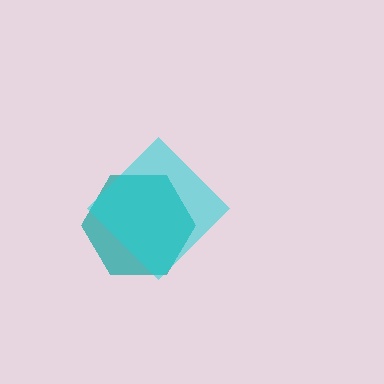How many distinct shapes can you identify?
There are 2 distinct shapes: a teal hexagon, a cyan diamond.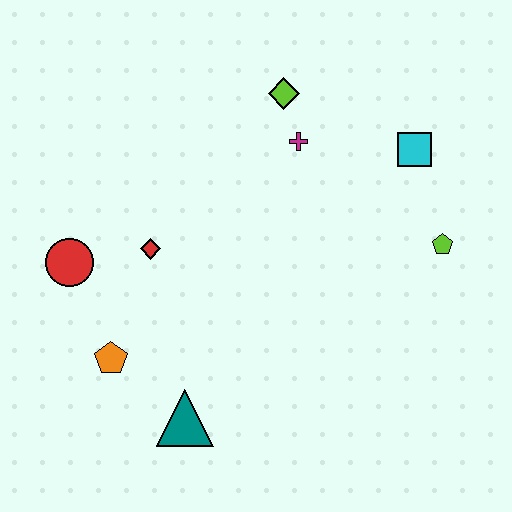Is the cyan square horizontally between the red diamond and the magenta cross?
No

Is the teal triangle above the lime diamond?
No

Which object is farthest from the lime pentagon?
The red circle is farthest from the lime pentagon.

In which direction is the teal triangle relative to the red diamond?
The teal triangle is below the red diamond.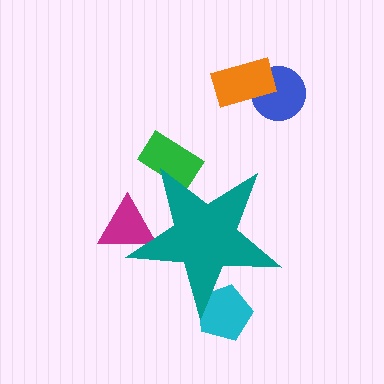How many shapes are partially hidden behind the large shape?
3 shapes are partially hidden.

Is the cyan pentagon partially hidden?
Yes, the cyan pentagon is partially hidden behind the teal star.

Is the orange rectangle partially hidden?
No, the orange rectangle is fully visible.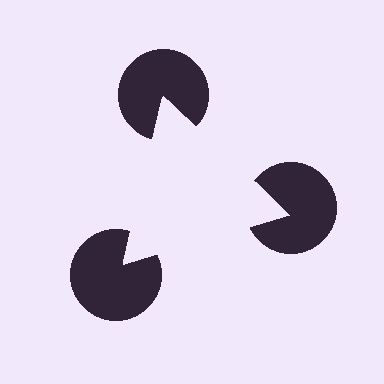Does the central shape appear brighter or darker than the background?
It typically appears slightly brighter than the background, even though no actual brightness change is drawn.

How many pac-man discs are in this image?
There are 3 — one at each vertex of the illusory triangle.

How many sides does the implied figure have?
3 sides.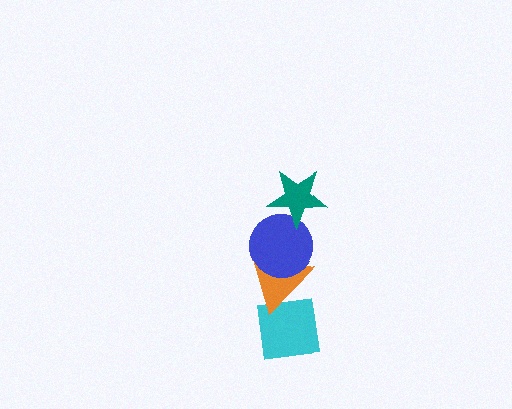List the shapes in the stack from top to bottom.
From top to bottom: the teal star, the blue circle, the orange triangle, the cyan square.